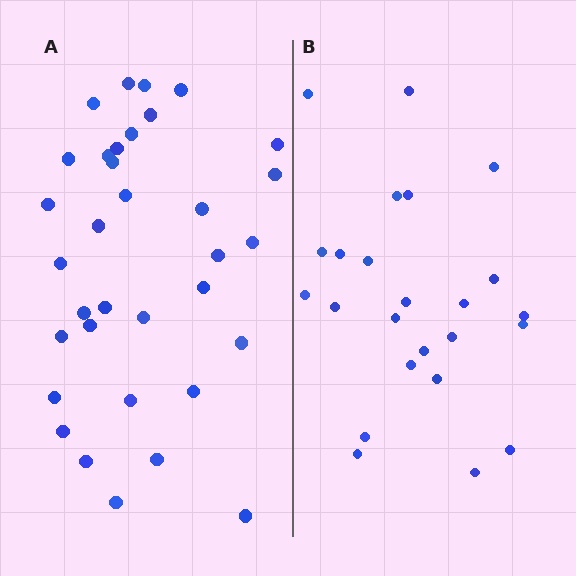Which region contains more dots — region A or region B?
Region A (the left region) has more dots.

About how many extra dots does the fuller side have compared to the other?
Region A has roughly 10 or so more dots than region B.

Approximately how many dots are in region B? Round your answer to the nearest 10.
About 20 dots. (The exact count is 24, which rounds to 20.)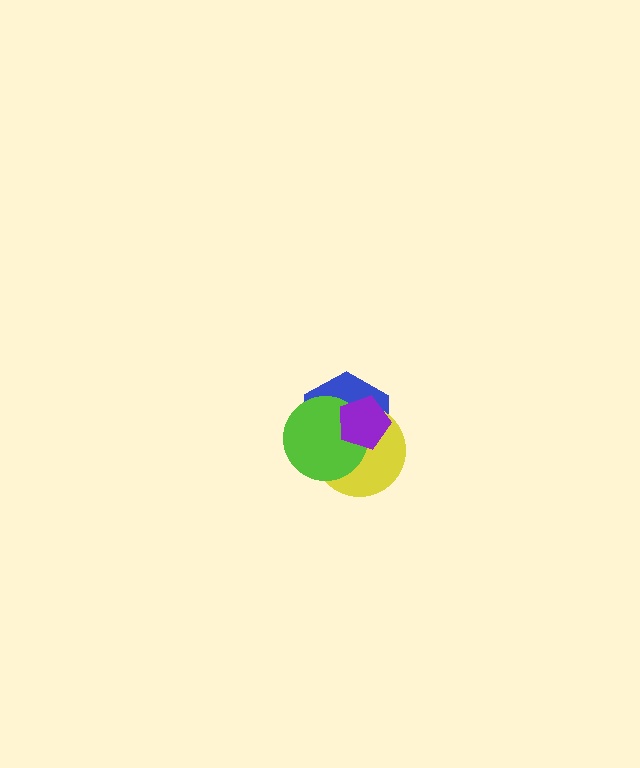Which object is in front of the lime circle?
The purple pentagon is in front of the lime circle.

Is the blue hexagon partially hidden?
Yes, it is partially covered by another shape.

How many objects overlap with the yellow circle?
3 objects overlap with the yellow circle.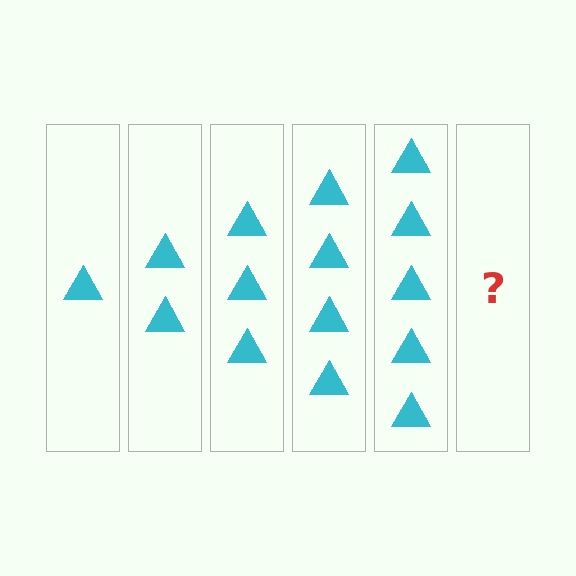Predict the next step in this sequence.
The next step is 6 triangles.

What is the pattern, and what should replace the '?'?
The pattern is that each step adds one more triangle. The '?' should be 6 triangles.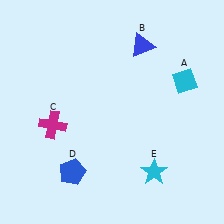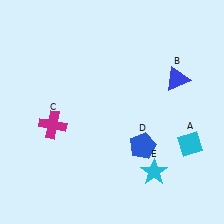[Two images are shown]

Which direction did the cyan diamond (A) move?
The cyan diamond (A) moved down.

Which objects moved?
The objects that moved are: the cyan diamond (A), the blue triangle (B), the blue pentagon (D).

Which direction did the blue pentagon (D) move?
The blue pentagon (D) moved right.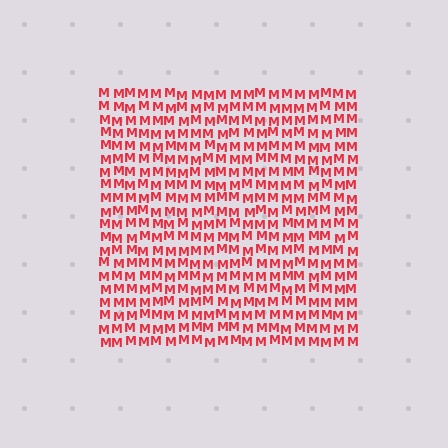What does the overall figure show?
The overall figure shows a square.